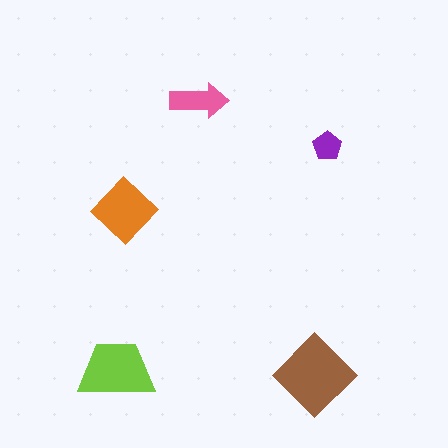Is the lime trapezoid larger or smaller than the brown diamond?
Smaller.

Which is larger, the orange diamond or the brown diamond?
The brown diamond.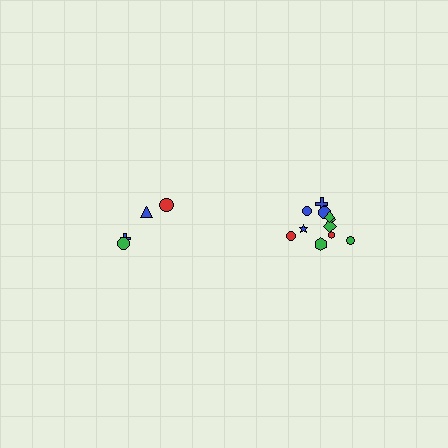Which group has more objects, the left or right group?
The right group.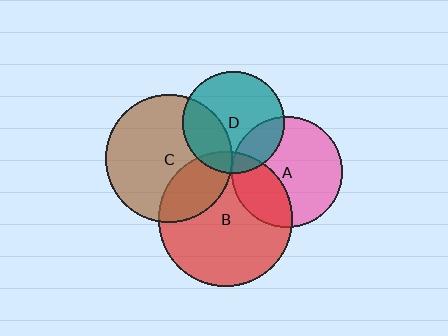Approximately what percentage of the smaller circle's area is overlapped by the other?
Approximately 30%.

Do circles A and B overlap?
Yes.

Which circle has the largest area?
Circle B (red).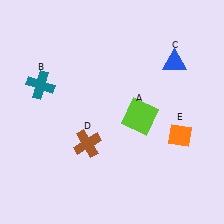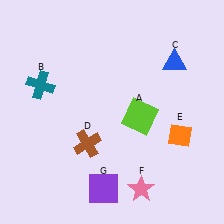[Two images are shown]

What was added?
A pink star (F), a purple square (G) were added in Image 2.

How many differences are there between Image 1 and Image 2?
There are 2 differences between the two images.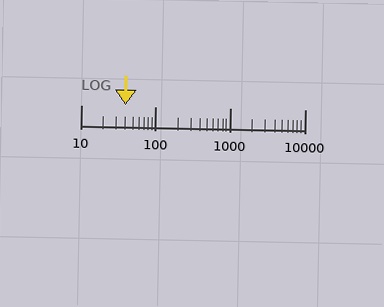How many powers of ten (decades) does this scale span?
The scale spans 3 decades, from 10 to 10000.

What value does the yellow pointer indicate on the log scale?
The pointer indicates approximately 40.